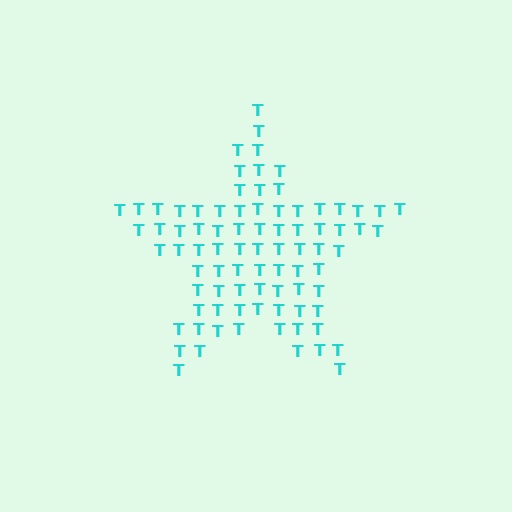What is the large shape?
The large shape is a star.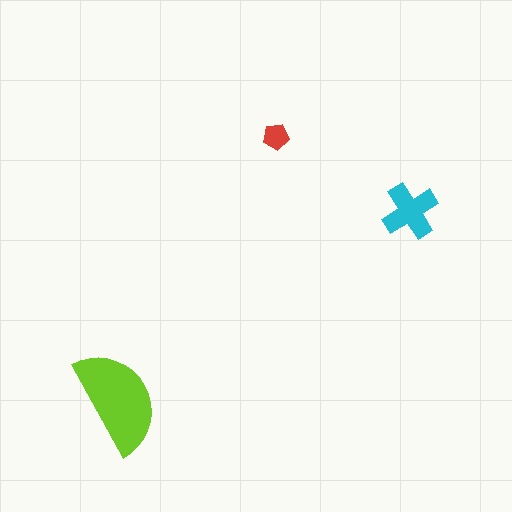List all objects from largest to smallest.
The lime semicircle, the cyan cross, the red pentagon.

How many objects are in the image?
There are 3 objects in the image.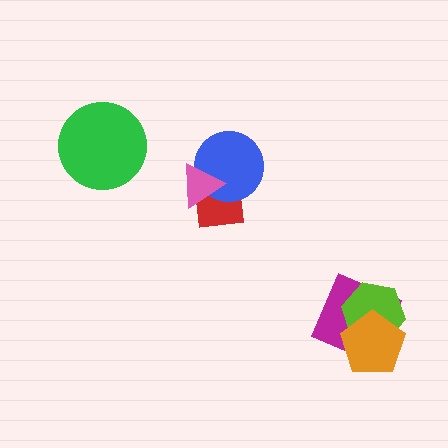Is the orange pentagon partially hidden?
No, no other shape covers it.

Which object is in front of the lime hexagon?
The orange pentagon is in front of the lime hexagon.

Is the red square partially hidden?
Yes, it is partially covered by another shape.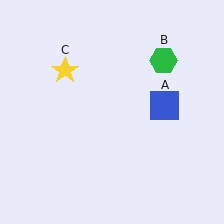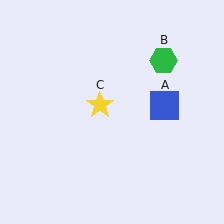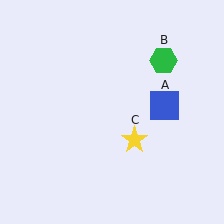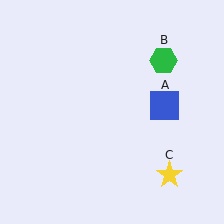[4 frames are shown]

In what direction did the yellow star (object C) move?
The yellow star (object C) moved down and to the right.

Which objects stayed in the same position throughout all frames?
Blue square (object A) and green hexagon (object B) remained stationary.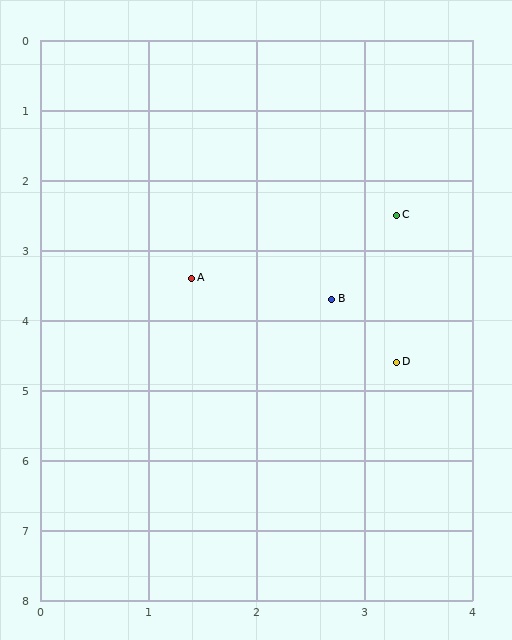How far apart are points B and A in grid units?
Points B and A are about 1.3 grid units apart.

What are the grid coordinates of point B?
Point B is at approximately (2.7, 3.7).